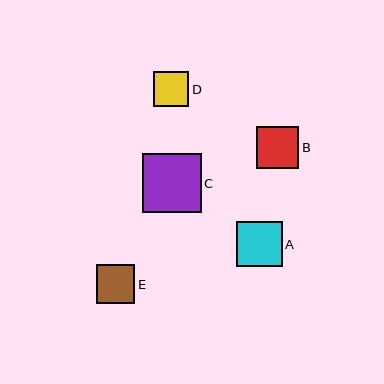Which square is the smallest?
Square D is the smallest with a size of approximately 35 pixels.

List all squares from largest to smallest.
From largest to smallest: C, A, B, E, D.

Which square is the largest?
Square C is the largest with a size of approximately 59 pixels.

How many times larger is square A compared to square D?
Square A is approximately 1.3 times the size of square D.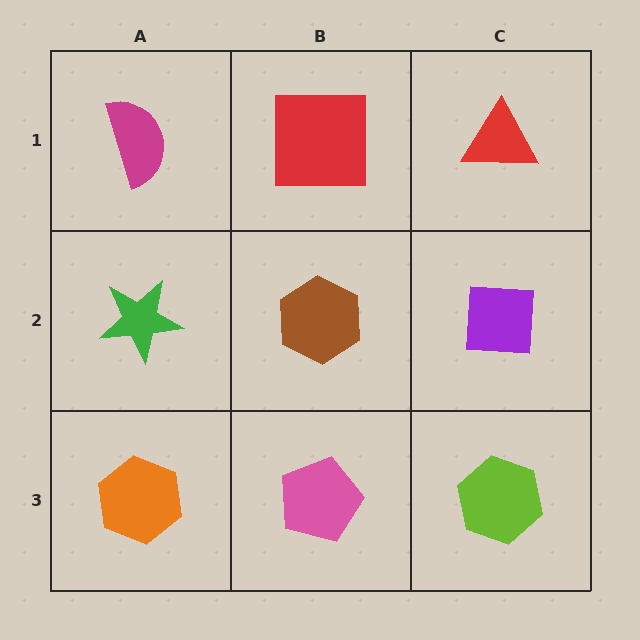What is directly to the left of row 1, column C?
A red square.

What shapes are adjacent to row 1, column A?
A green star (row 2, column A), a red square (row 1, column B).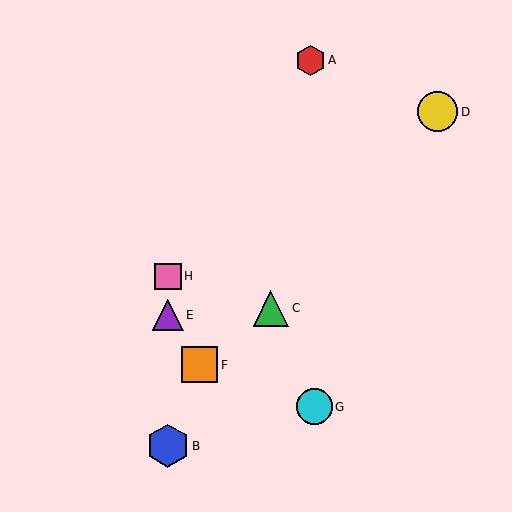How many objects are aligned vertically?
3 objects (B, E, H) are aligned vertically.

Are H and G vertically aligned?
No, H is at x≈168 and G is at x≈315.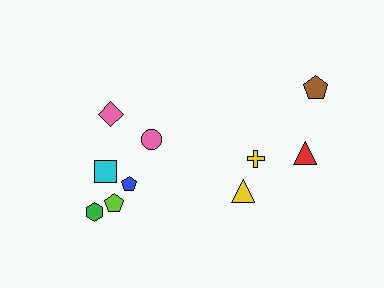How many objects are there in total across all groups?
There are 10 objects.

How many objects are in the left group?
There are 6 objects.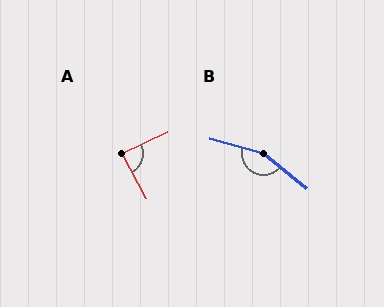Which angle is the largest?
B, at approximately 156 degrees.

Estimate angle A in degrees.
Approximately 86 degrees.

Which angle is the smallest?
A, at approximately 86 degrees.